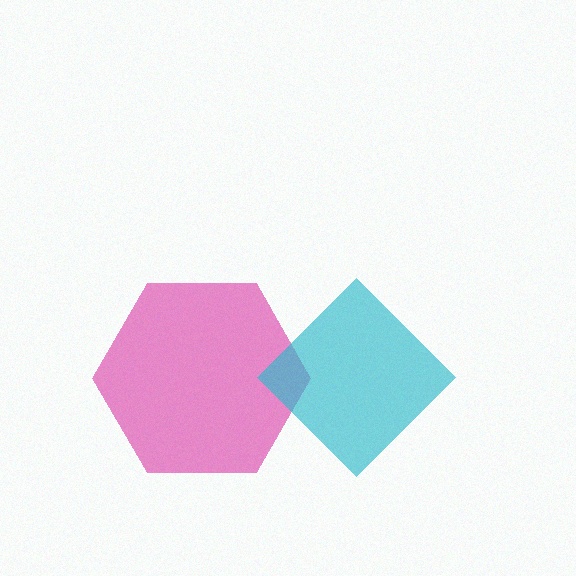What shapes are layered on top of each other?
The layered shapes are: a pink hexagon, a cyan diamond.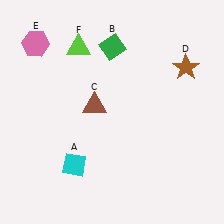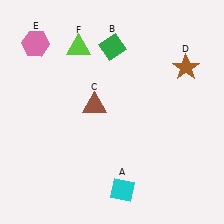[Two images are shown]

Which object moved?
The cyan diamond (A) moved right.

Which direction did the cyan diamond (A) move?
The cyan diamond (A) moved right.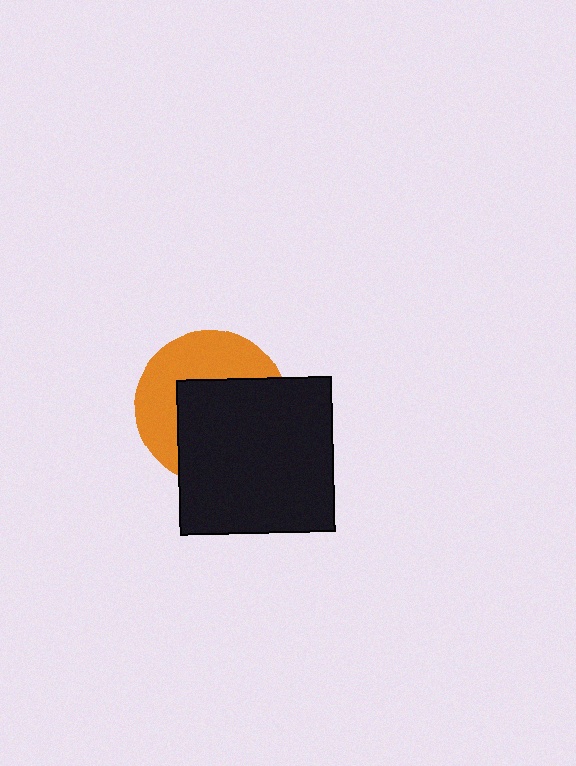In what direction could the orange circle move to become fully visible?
The orange circle could move toward the upper-left. That would shift it out from behind the black square entirely.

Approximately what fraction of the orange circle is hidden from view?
Roughly 55% of the orange circle is hidden behind the black square.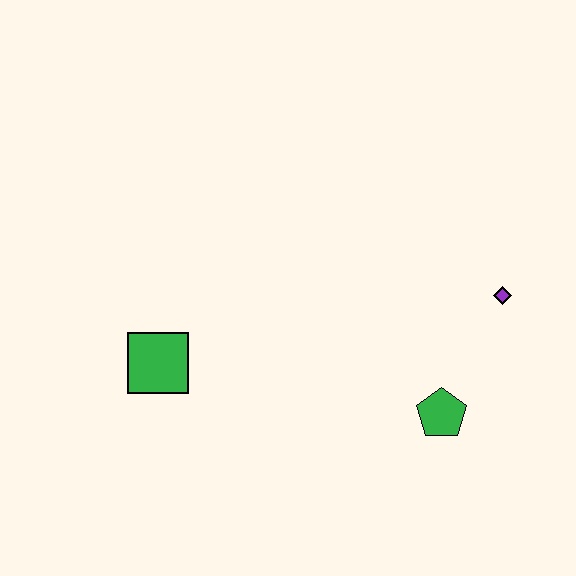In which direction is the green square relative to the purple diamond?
The green square is to the left of the purple diamond.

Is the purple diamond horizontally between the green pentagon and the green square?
No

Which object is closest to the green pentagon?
The purple diamond is closest to the green pentagon.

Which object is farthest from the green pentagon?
The green square is farthest from the green pentagon.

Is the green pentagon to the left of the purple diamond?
Yes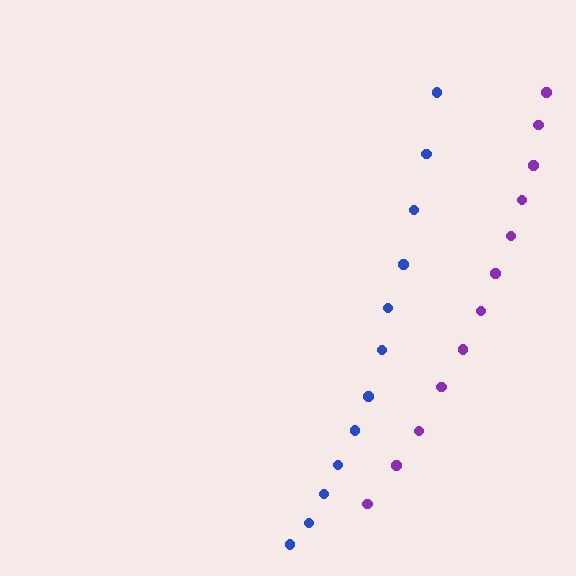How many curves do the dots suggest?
There are 2 distinct paths.